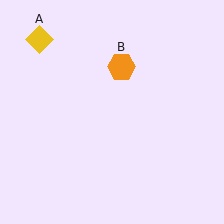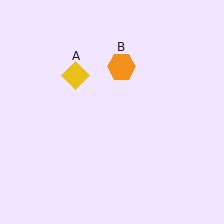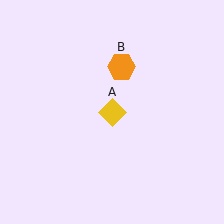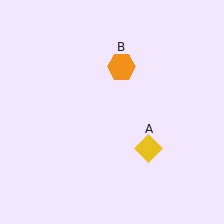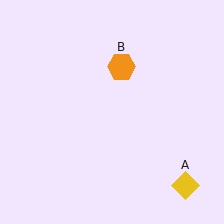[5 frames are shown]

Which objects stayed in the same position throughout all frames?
Orange hexagon (object B) remained stationary.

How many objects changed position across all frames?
1 object changed position: yellow diamond (object A).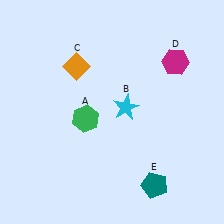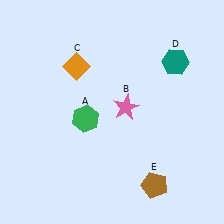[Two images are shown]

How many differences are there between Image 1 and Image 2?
There are 3 differences between the two images.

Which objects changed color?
B changed from cyan to pink. D changed from magenta to teal. E changed from teal to brown.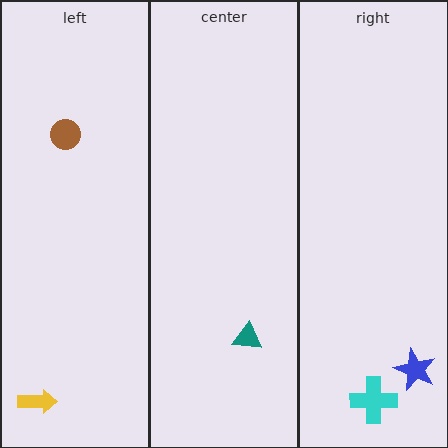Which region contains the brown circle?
The left region.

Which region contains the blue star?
The right region.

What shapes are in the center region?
The teal triangle.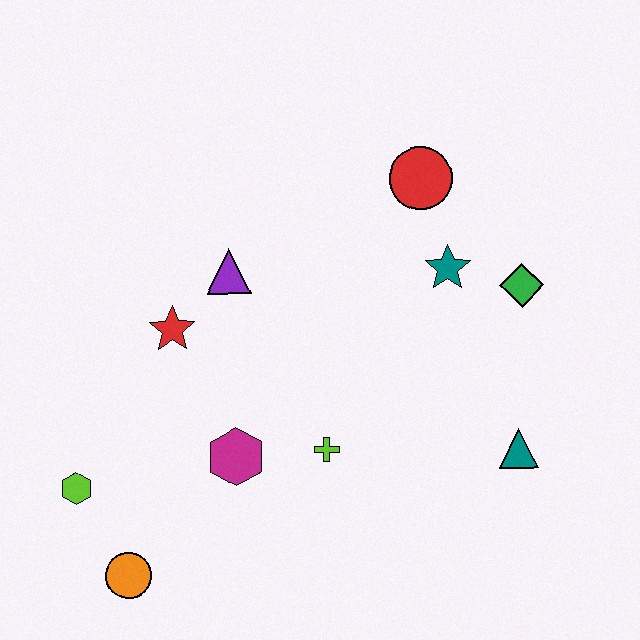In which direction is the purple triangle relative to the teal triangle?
The purple triangle is to the left of the teal triangle.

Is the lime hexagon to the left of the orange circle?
Yes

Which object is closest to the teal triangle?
The green diamond is closest to the teal triangle.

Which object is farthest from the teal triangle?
The lime hexagon is farthest from the teal triangle.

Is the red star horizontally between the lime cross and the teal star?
No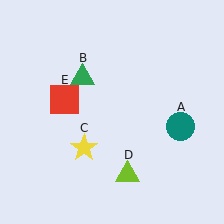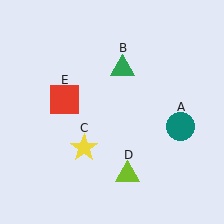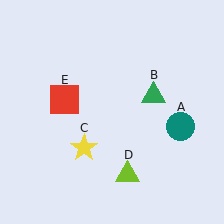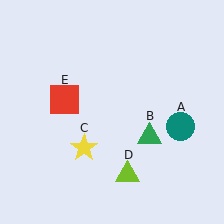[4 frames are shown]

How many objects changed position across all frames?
1 object changed position: green triangle (object B).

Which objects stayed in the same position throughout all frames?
Teal circle (object A) and yellow star (object C) and lime triangle (object D) and red square (object E) remained stationary.